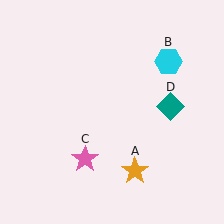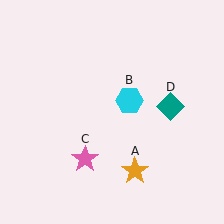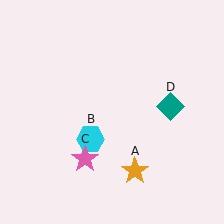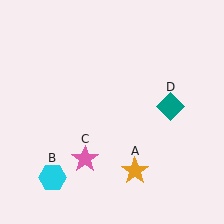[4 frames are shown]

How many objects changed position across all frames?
1 object changed position: cyan hexagon (object B).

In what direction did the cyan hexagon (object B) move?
The cyan hexagon (object B) moved down and to the left.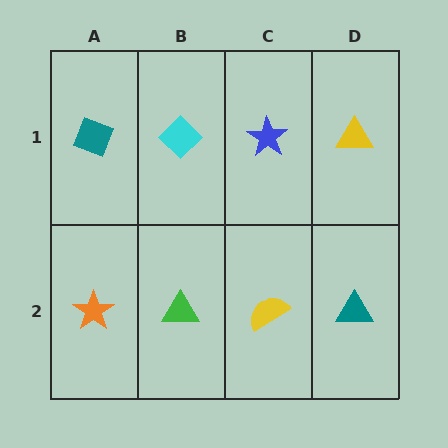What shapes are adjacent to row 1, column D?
A teal triangle (row 2, column D), a blue star (row 1, column C).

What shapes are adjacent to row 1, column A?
An orange star (row 2, column A), a cyan diamond (row 1, column B).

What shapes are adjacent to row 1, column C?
A yellow semicircle (row 2, column C), a cyan diamond (row 1, column B), a yellow triangle (row 1, column D).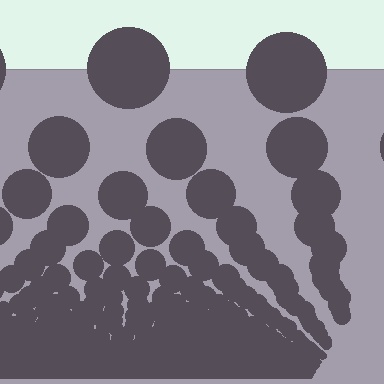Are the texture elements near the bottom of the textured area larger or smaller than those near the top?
Smaller. The gradient is inverted — elements near the bottom are smaller and denser.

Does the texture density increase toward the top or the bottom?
Density increases toward the bottom.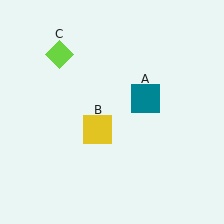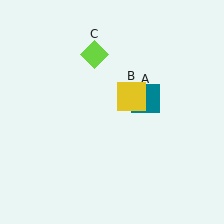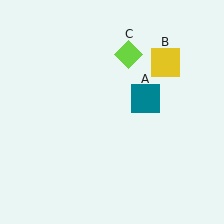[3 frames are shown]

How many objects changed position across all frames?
2 objects changed position: yellow square (object B), lime diamond (object C).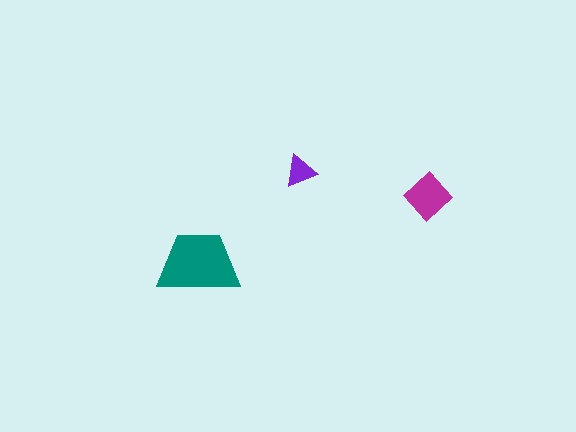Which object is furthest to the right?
The magenta diamond is rightmost.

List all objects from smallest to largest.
The purple triangle, the magenta diamond, the teal trapezoid.